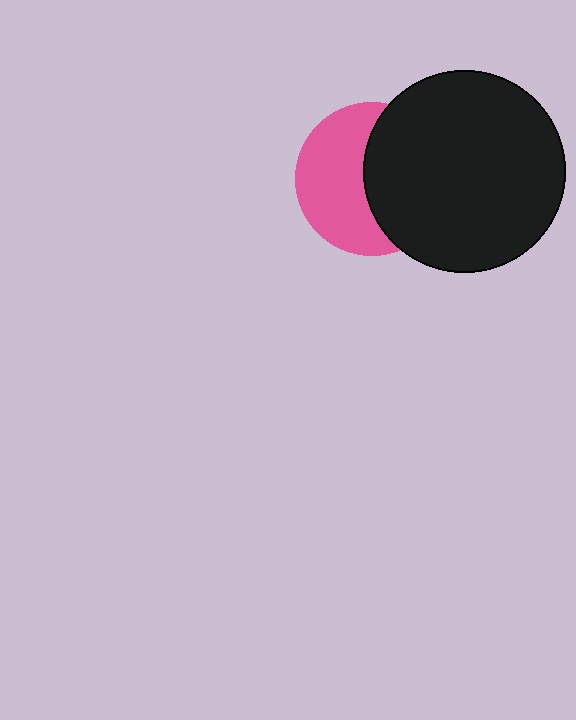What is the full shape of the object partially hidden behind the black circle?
The partially hidden object is a pink circle.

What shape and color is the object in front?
The object in front is a black circle.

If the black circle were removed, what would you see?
You would see the complete pink circle.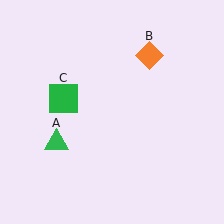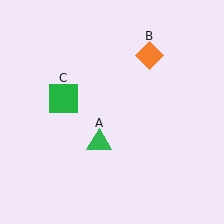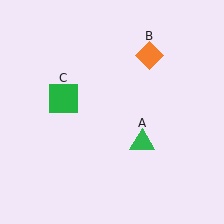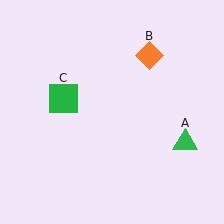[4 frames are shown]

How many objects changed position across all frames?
1 object changed position: green triangle (object A).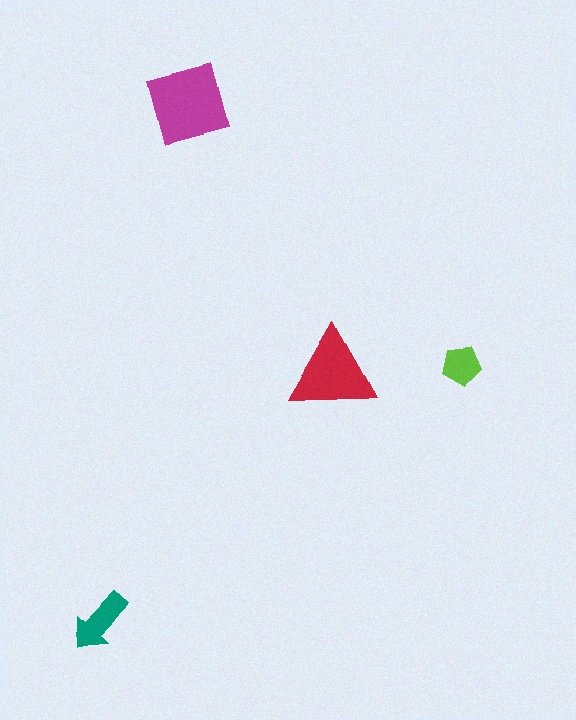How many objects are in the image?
There are 4 objects in the image.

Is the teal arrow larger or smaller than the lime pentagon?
Larger.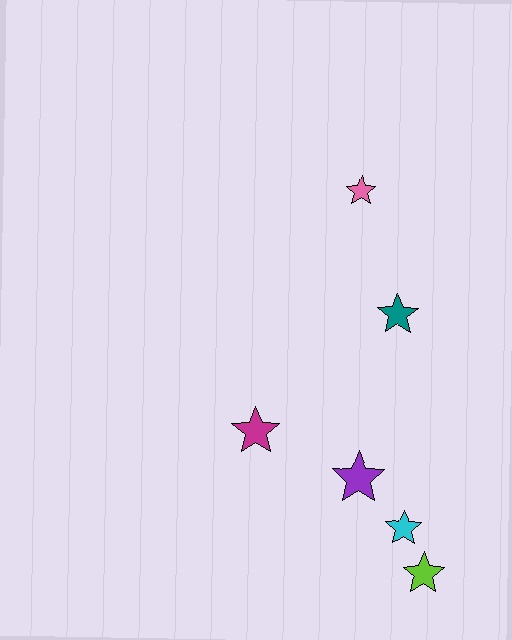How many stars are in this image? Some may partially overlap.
There are 6 stars.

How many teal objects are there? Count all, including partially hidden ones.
There is 1 teal object.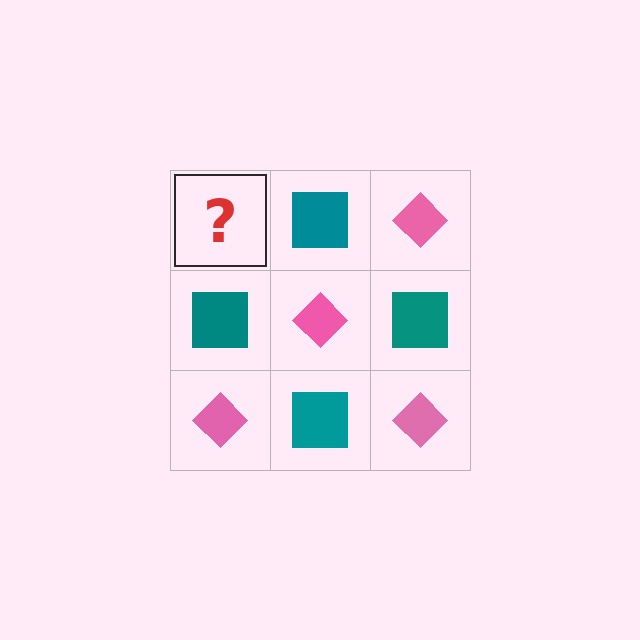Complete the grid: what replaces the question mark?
The question mark should be replaced with a pink diamond.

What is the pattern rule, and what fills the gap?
The rule is that it alternates pink diamond and teal square in a checkerboard pattern. The gap should be filled with a pink diamond.